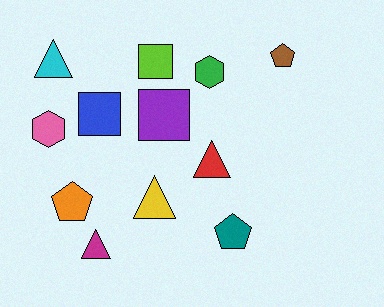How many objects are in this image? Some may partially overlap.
There are 12 objects.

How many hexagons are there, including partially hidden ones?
There are 2 hexagons.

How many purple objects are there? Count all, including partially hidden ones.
There is 1 purple object.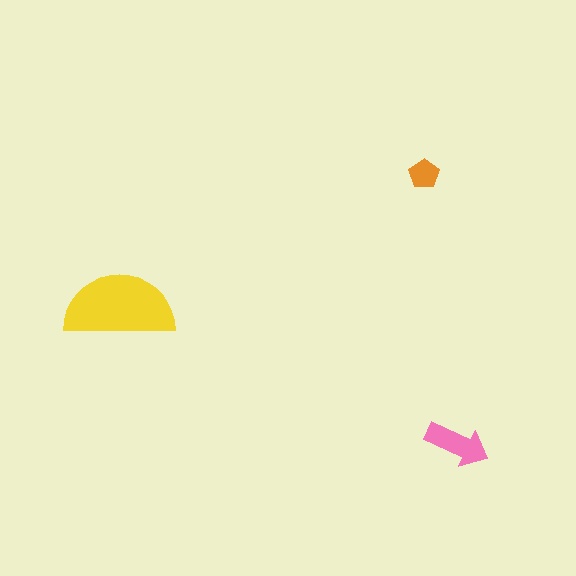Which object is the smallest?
The orange pentagon.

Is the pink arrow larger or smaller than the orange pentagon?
Larger.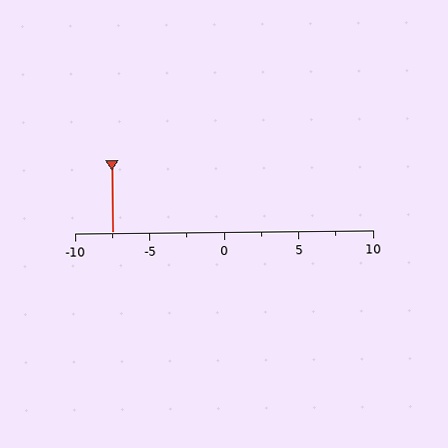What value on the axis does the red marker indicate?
The marker indicates approximately -7.5.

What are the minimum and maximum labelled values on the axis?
The axis runs from -10 to 10.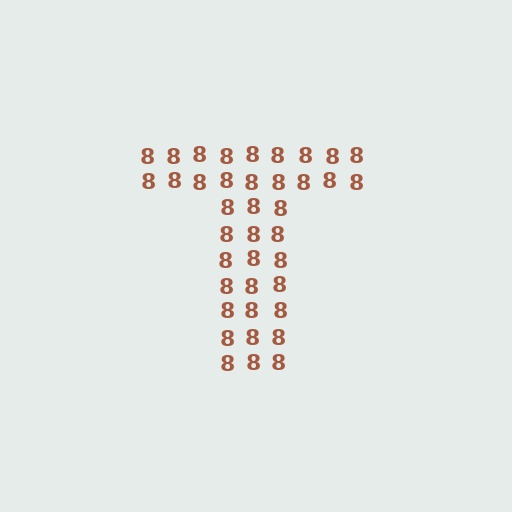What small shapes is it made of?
It is made of small digit 8's.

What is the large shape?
The large shape is the letter T.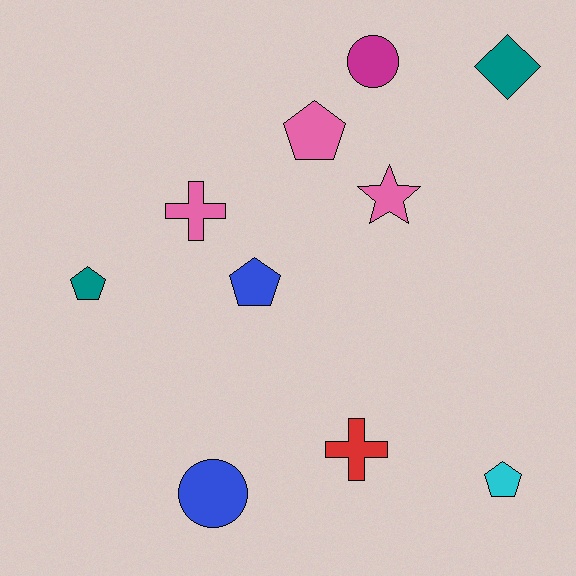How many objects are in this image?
There are 10 objects.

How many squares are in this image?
There are no squares.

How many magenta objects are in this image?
There is 1 magenta object.